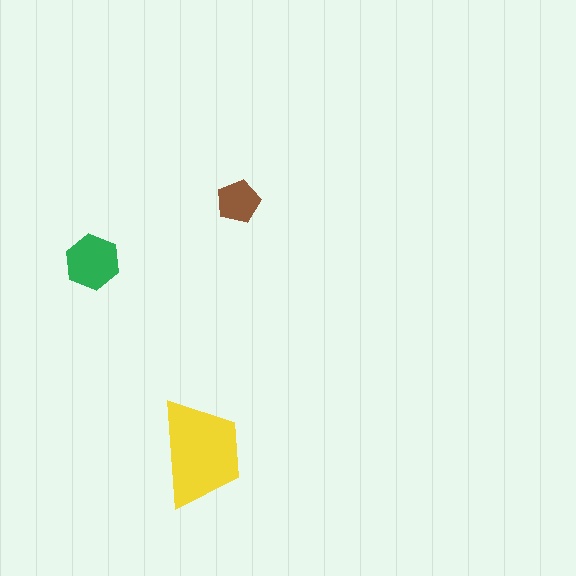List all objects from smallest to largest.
The brown pentagon, the green hexagon, the yellow trapezoid.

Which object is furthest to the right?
The brown pentagon is rightmost.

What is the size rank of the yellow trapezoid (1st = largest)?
1st.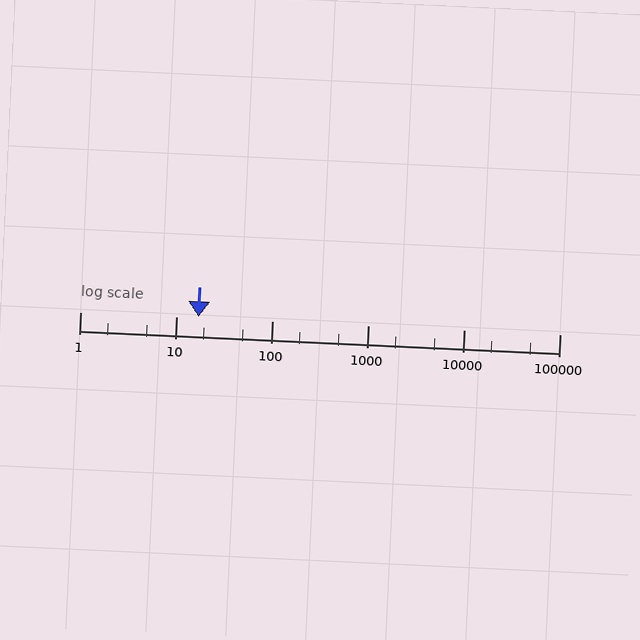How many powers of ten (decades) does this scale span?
The scale spans 5 decades, from 1 to 100000.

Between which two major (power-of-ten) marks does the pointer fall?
The pointer is between 10 and 100.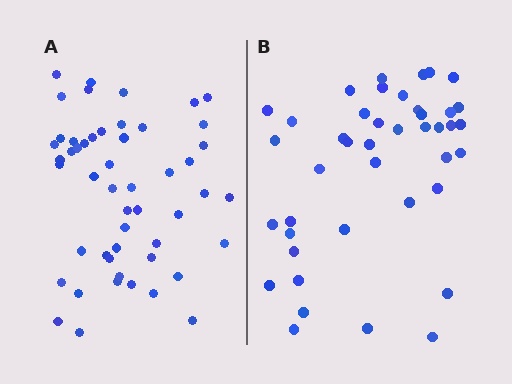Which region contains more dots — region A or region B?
Region A (the left region) has more dots.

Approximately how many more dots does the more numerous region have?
Region A has roughly 8 or so more dots than region B.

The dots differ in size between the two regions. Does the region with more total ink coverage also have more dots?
No. Region B has more total ink coverage because its dots are larger, but region A actually contains more individual dots. Total area can be misleading — the number of items is what matters here.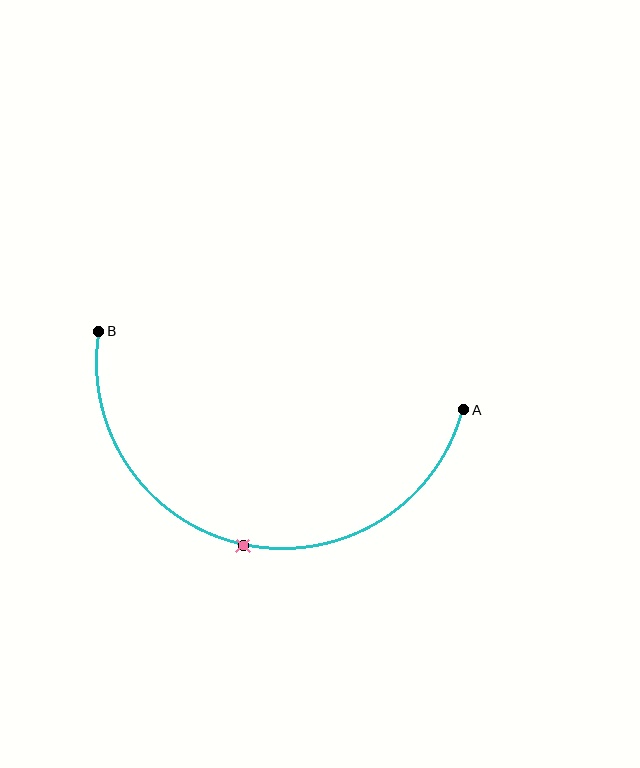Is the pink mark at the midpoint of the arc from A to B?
Yes. The pink mark lies on the arc at equal arc-length from both A and B — it is the arc midpoint.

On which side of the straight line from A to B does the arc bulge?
The arc bulges below the straight line connecting A and B.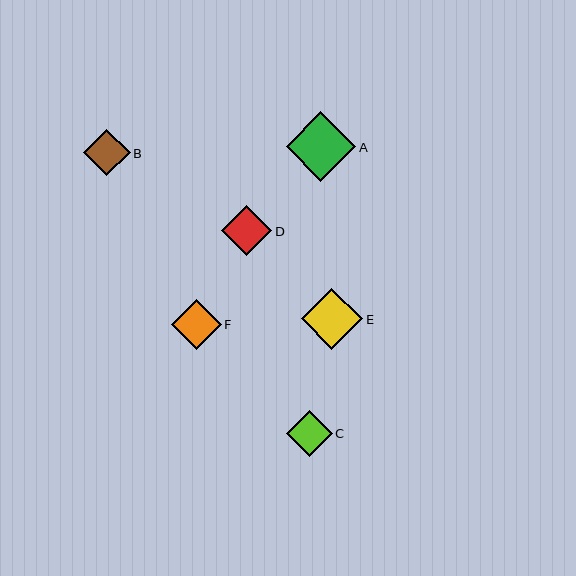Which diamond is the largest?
Diamond A is the largest with a size of approximately 70 pixels.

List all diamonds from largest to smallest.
From largest to smallest: A, E, D, F, B, C.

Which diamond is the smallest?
Diamond C is the smallest with a size of approximately 46 pixels.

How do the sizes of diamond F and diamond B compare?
Diamond F and diamond B are approximately the same size.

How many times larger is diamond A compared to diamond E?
Diamond A is approximately 1.1 times the size of diamond E.